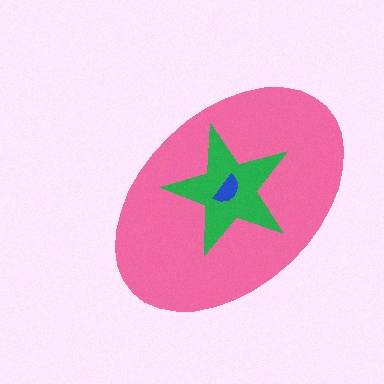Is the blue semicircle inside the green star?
Yes.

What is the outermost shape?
The pink ellipse.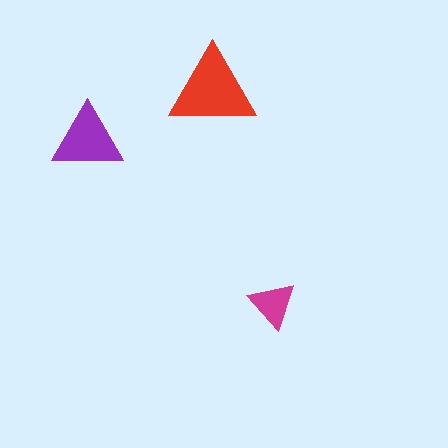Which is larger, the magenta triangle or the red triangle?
The red one.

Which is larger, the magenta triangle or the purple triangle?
The purple one.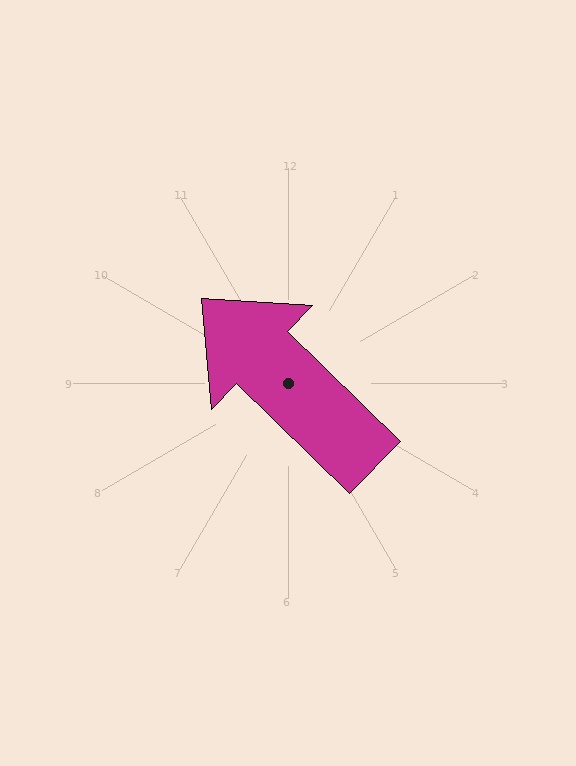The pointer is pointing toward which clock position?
Roughly 10 o'clock.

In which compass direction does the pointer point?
Northwest.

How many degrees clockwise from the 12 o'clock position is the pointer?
Approximately 314 degrees.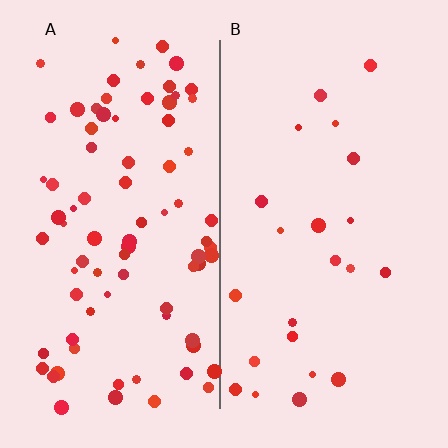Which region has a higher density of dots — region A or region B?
A (the left).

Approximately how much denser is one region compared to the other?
Approximately 3.5× — region A over region B.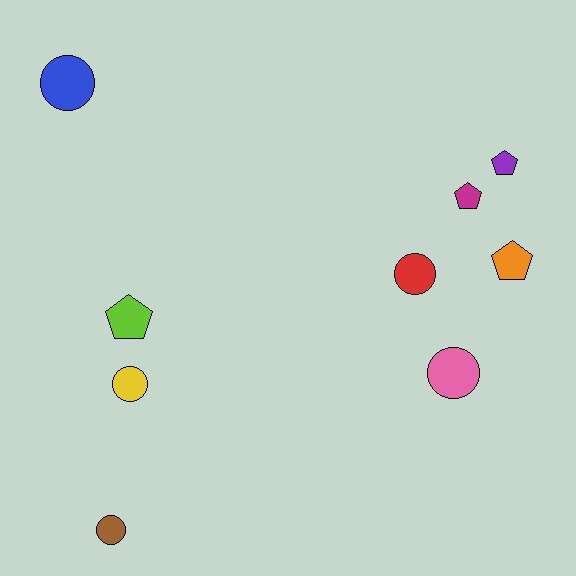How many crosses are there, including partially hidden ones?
There are no crosses.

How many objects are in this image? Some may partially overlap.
There are 9 objects.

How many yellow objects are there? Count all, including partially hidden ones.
There is 1 yellow object.